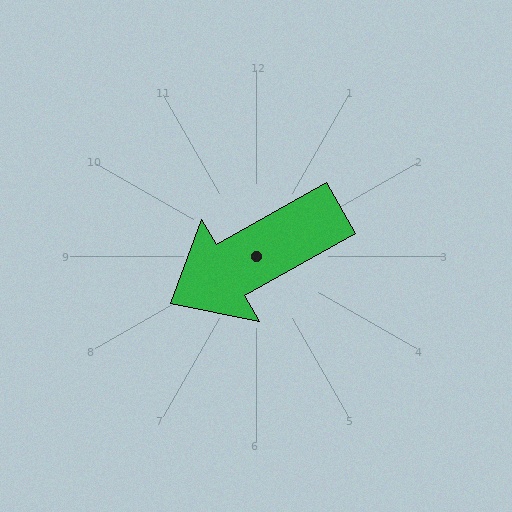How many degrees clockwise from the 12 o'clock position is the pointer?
Approximately 241 degrees.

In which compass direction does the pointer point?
Southwest.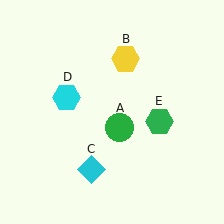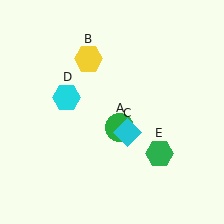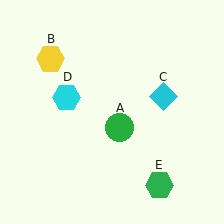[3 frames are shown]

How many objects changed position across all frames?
3 objects changed position: yellow hexagon (object B), cyan diamond (object C), green hexagon (object E).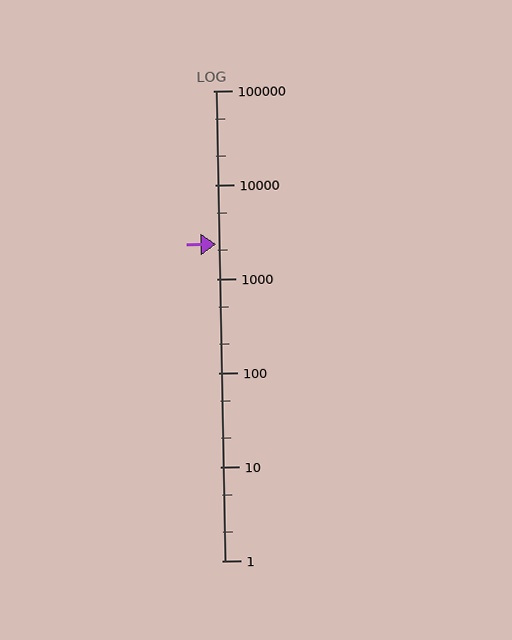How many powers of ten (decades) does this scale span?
The scale spans 5 decades, from 1 to 100000.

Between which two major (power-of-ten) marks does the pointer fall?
The pointer is between 1000 and 10000.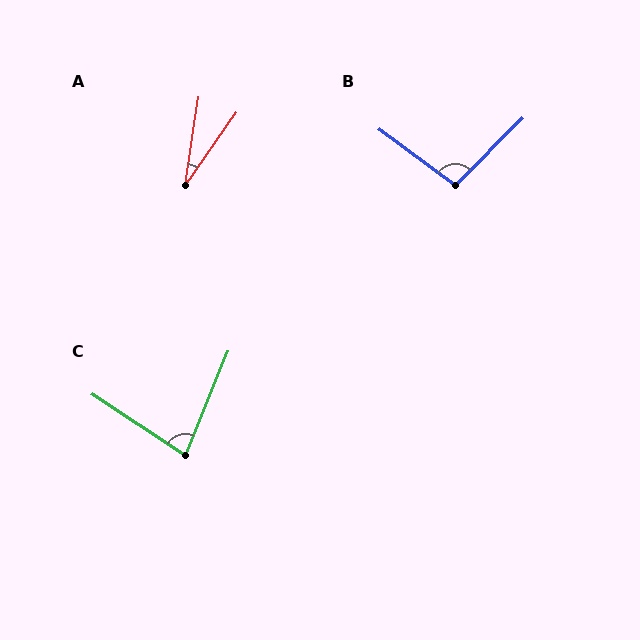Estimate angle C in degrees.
Approximately 79 degrees.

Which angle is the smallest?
A, at approximately 26 degrees.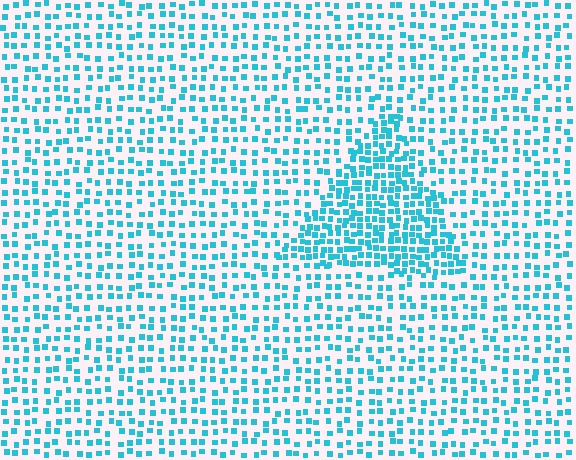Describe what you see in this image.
The image contains small cyan elements arranged at two different densities. A triangle-shaped region is visible where the elements are more densely packed than the surrounding area.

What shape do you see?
I see a triangle.